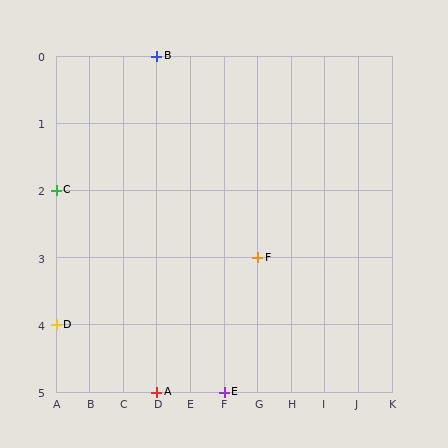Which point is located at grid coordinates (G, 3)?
Point F is at (G, 3).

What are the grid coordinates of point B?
Point B is at grid coordinates (D, 0).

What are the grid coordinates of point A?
Point A is at grid coordinates (D, 5).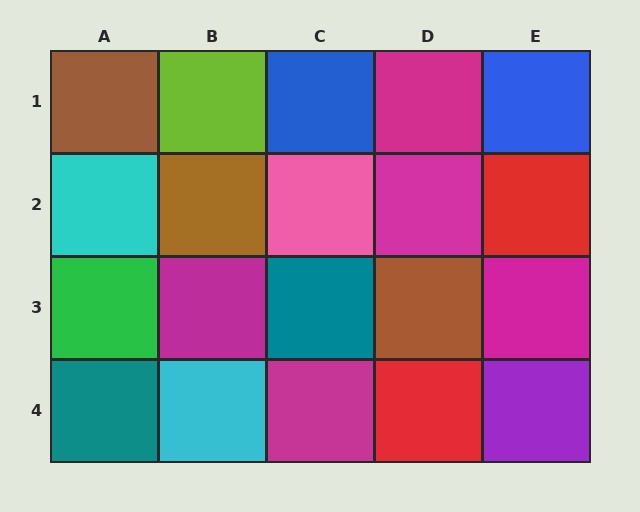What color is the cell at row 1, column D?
Magenta.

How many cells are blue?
2 cells are blue.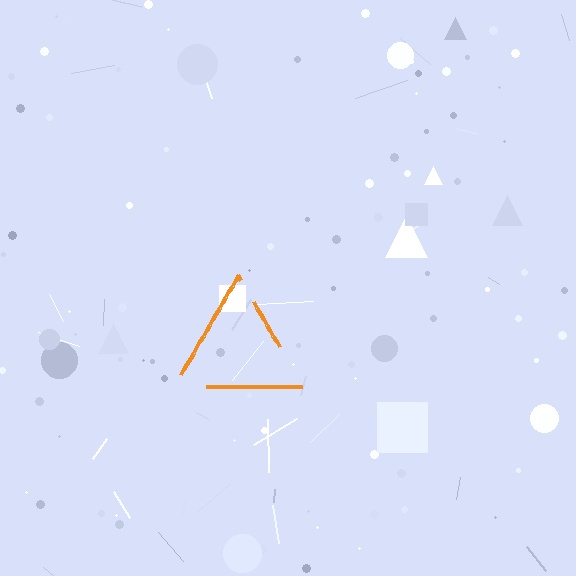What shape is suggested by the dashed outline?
The dashed outline suggests a triangle.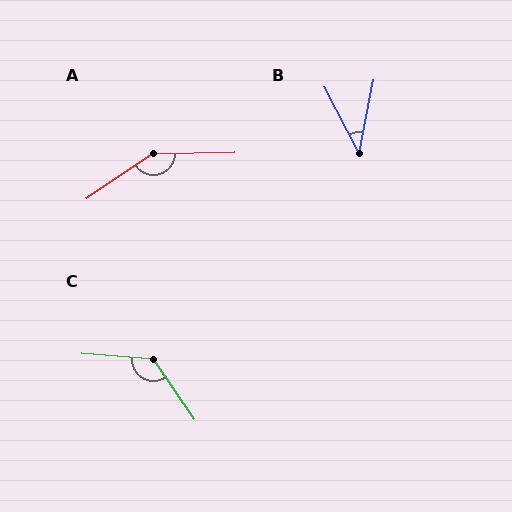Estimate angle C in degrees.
Approximately 129 degrees.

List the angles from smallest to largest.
B (38°), C (129°), A (147°).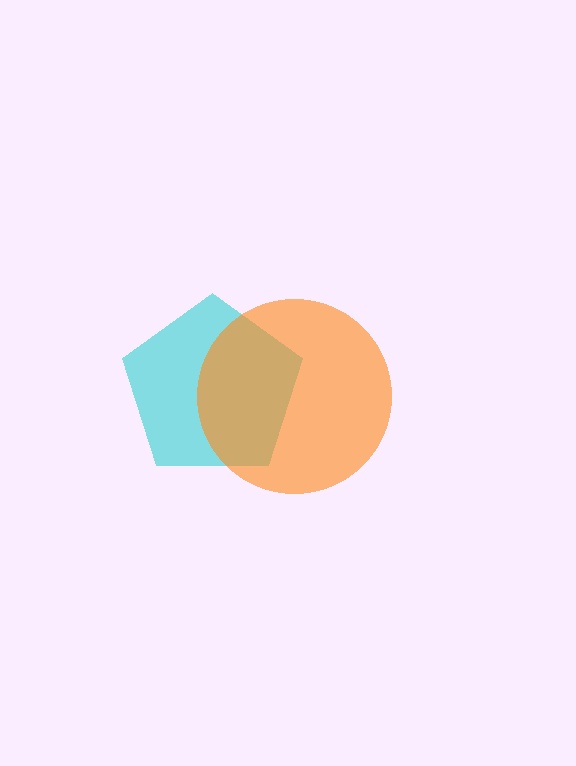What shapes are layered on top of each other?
The layered shapes are: a cyan pentagon, an orange circle.